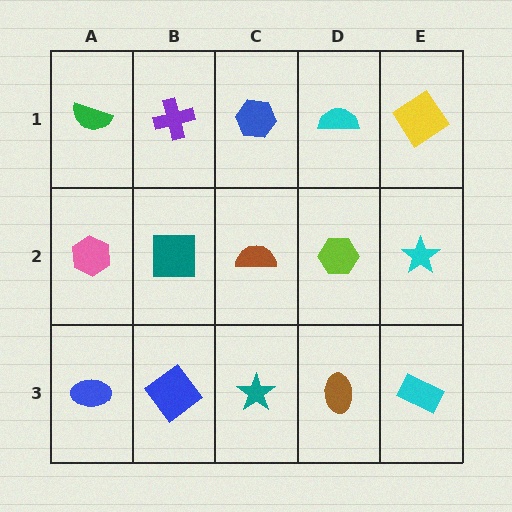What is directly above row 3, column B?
A teal square.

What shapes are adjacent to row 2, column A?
A green semicircle (row 1, column A), a blue ellipse (row 3, column A), a teal square (row 2, column B).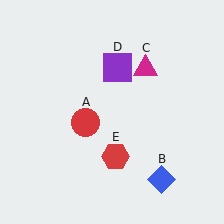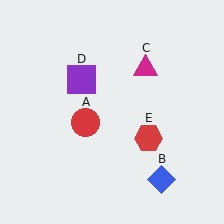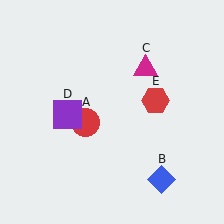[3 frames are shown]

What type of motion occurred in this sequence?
The purple square (object D), red hexagon (object E) rotated counterclockwise around the center of the scene.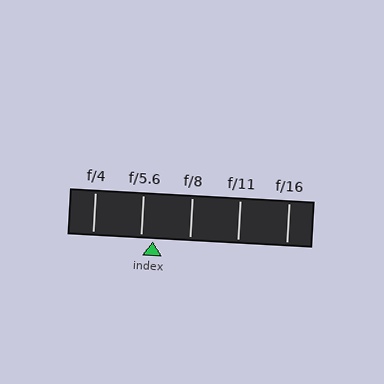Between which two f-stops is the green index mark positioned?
The index mark is between f/5.6 and f/8.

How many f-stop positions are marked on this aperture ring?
There are 5 f-stop positions marked.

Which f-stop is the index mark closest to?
The index mark is closest to f/5.6.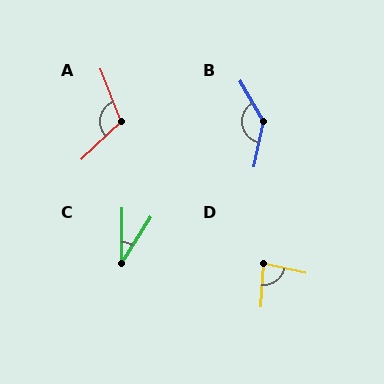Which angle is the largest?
B, at approximately 138 degrees.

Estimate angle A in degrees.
Approximately 113 degrees.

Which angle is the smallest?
C, at approximately 32 degrees.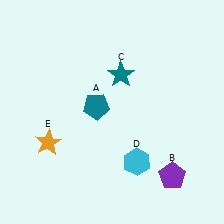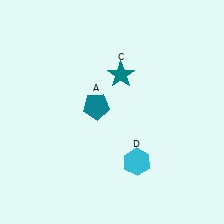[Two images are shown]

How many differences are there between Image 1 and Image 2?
There are 2 differences between the two images.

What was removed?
The orange star (E), the purple pentagon (B) were removed in Image 2.